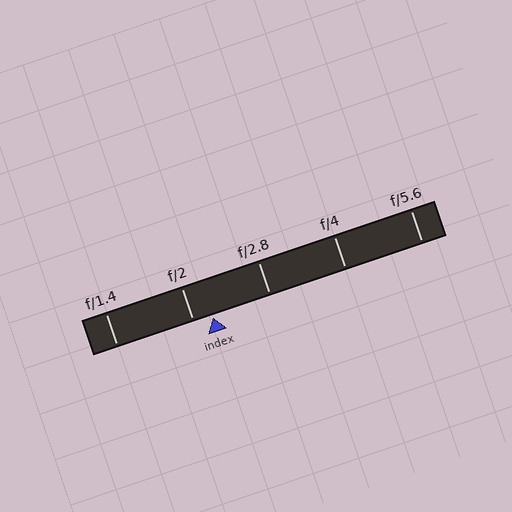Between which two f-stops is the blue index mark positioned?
The index mark is between f/2 and f/2.8.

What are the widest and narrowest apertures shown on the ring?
The widest aperture shown is f/1.4 and the narrowest is f/5.6.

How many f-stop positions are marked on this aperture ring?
There are 5 f-stop positions marked.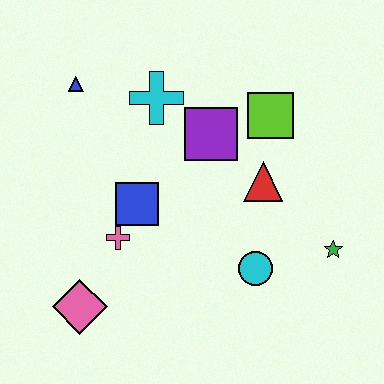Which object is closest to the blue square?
The pink cross is closest to the blue square.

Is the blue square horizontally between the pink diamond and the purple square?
Yes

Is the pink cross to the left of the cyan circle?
Yes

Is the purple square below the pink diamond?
No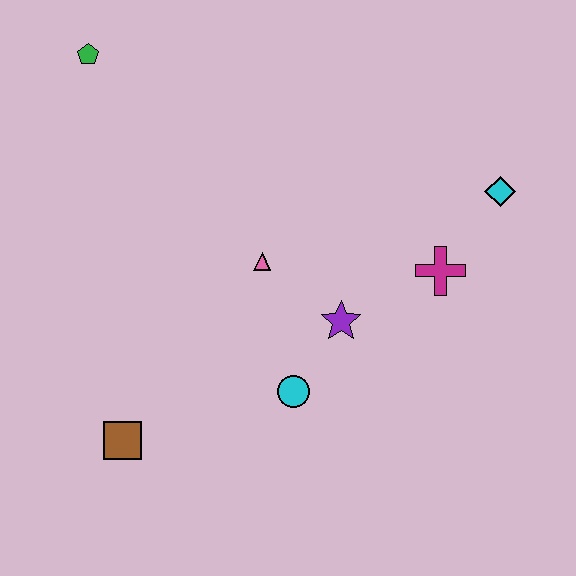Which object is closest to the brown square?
The cyan circle is closest to the brown square.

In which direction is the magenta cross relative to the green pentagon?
The magenta cross is to the right of the green pentagon.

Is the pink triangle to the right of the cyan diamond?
No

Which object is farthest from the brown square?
The cyan diamond is farthest from the brown square.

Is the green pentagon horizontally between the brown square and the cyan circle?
No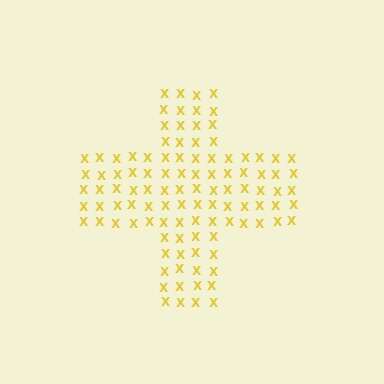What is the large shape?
The large shape is a cross.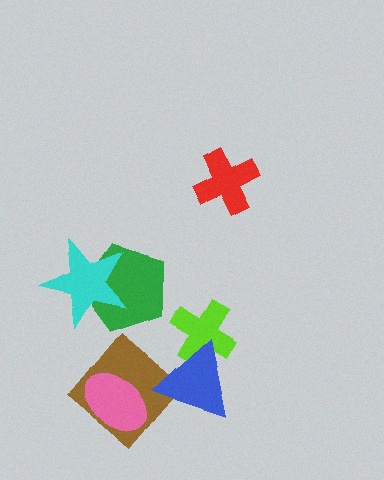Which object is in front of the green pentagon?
The cyan star is in front of the green pentagon.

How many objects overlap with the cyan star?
1 object overlaps with the cyan star.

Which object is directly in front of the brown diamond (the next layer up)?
The pink ellipse is directly in front of the brown diamond.